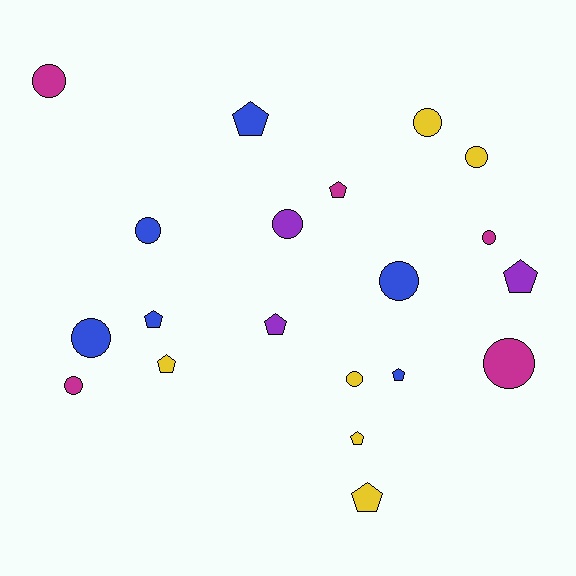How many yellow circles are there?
There are 3 yellow circles.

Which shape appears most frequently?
Circle, with 11 objects.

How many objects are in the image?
There are 20 objects.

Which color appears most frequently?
Yellow, with 6 objects.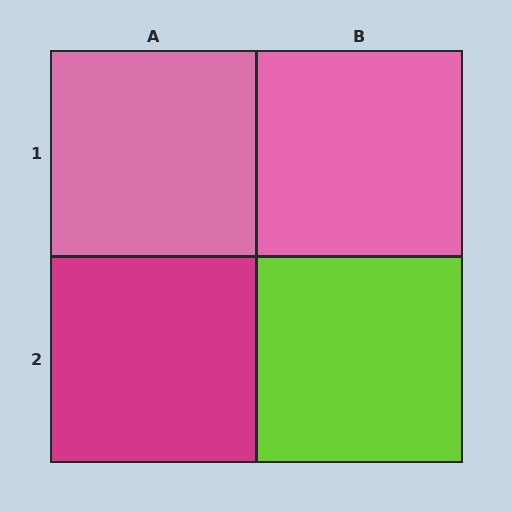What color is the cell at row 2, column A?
Magenta.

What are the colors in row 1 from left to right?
Pink, pink.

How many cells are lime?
1 cell is lime.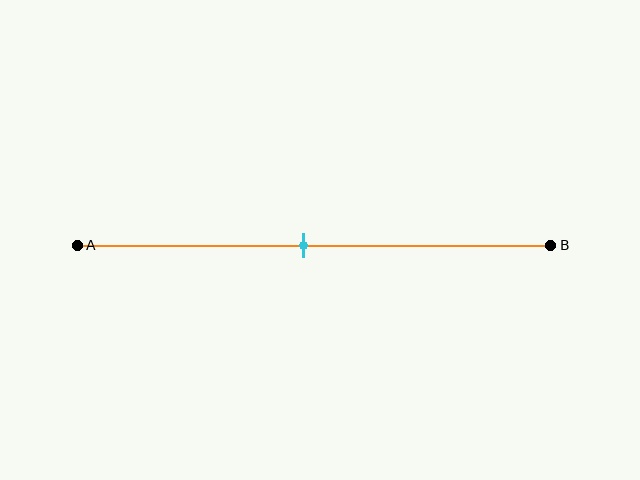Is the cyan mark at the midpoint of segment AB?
Yes, the mark is approximately at the midpoint.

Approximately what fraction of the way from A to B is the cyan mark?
The cyan mark is approximately 50% of the way from A to B.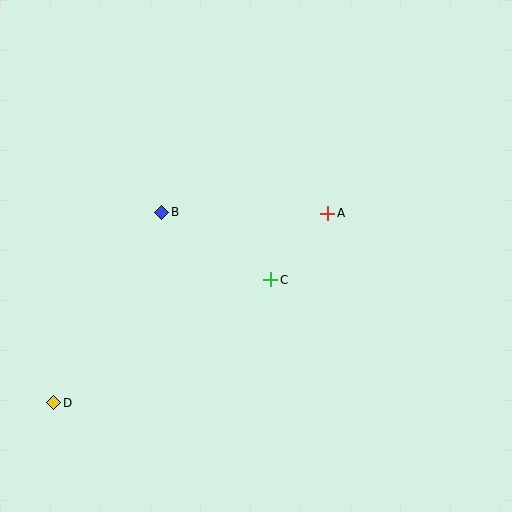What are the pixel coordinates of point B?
Point B is at (162, 212).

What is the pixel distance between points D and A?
The distance between D and A is 333 pixels.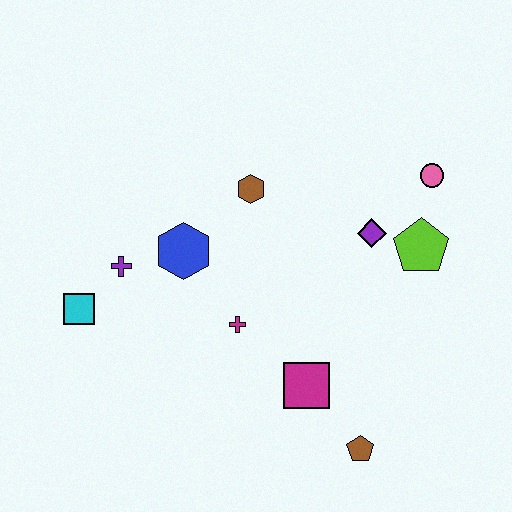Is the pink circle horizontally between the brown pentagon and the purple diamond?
No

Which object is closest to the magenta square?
The brown pentagon is closest to the magenta square.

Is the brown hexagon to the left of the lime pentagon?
Yes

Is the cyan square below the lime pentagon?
Yes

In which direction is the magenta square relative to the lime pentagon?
The magenta square is below the lime pentagon.